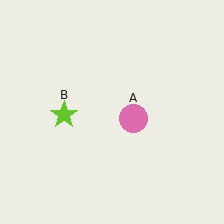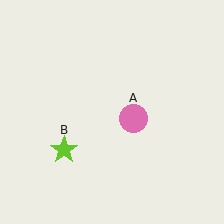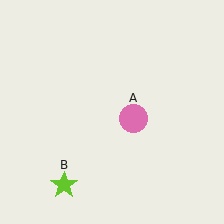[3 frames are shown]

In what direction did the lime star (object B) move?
The lime star (object B) moved down.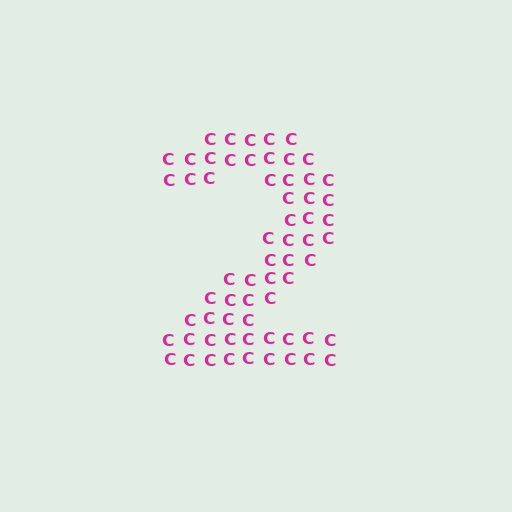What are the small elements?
The small elements are letter C's.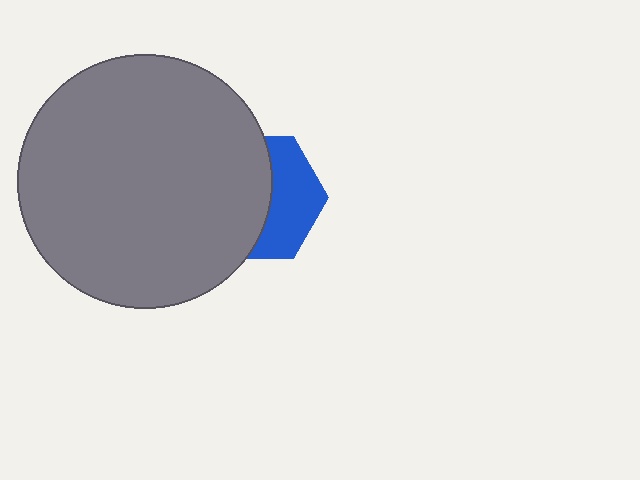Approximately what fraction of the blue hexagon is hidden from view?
Roughly 58% of the blue hexagon is hidden behind the gray circle.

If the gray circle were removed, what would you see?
You would see the complete blue hexagon.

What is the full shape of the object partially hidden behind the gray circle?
The partially hidden object is a blue hexagon.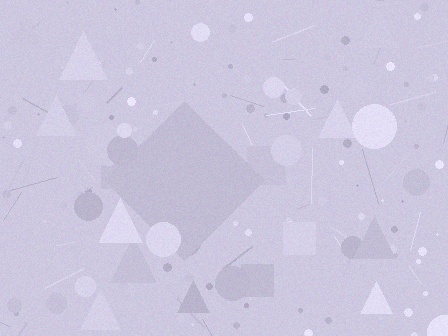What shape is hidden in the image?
A diamond is hidden in the image.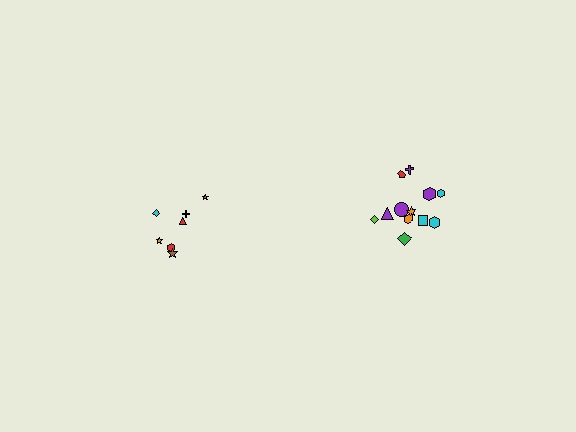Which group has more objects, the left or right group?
The right group.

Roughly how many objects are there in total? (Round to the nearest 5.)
Roughly 20 objects in total.